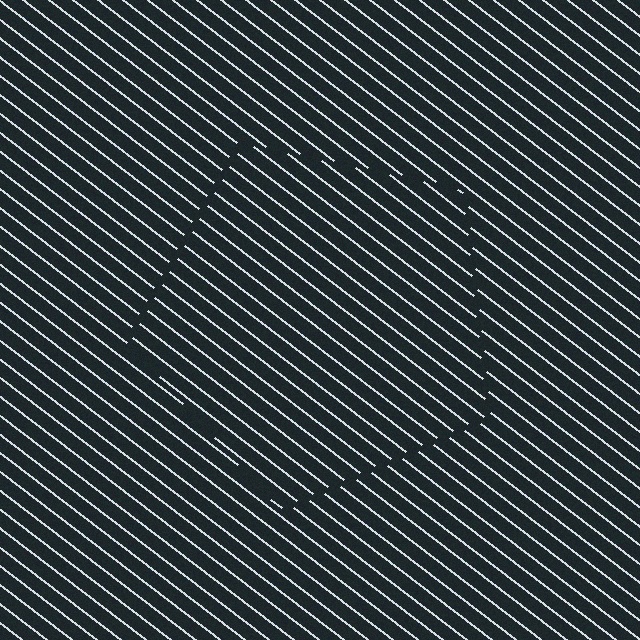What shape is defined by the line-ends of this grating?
An illusory pentagon. The interior of the shape contains the same grating, shifted by half a period — the contour is defined by the phase discontinuity where line-ends from the inner and outer gratings abut.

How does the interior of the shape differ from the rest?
The interior of the shape contains the same grating, shifted by half a period — the contour is defined by the phase discontinuity where line-ends from the inner and outer gratings abut.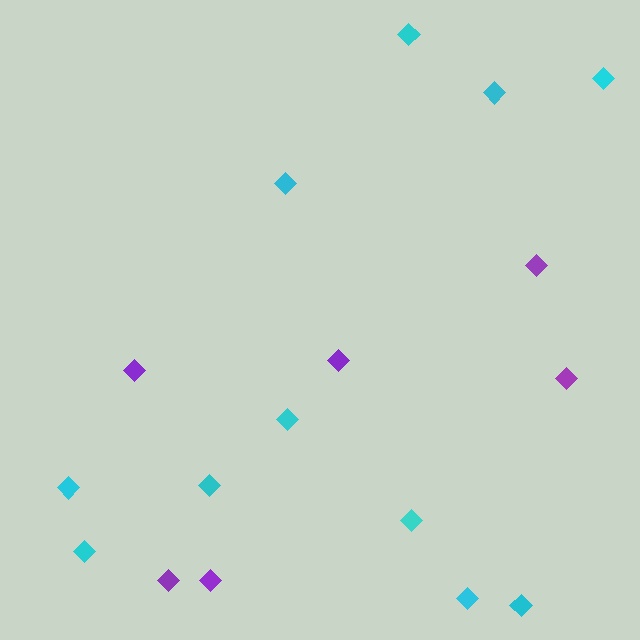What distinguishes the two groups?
There are 2 groups: one group of cyan diamonds (11) and one group of purple diamonds (6).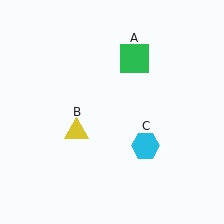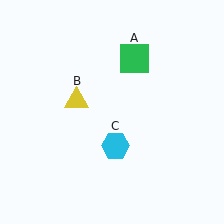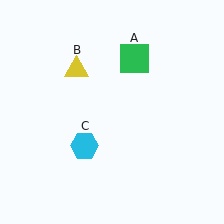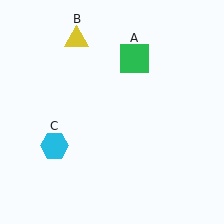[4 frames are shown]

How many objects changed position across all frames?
2 objects changed position: yellow triangle (object B), cyan hexagon (object C).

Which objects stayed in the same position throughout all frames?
Green square (object A) remained stationary.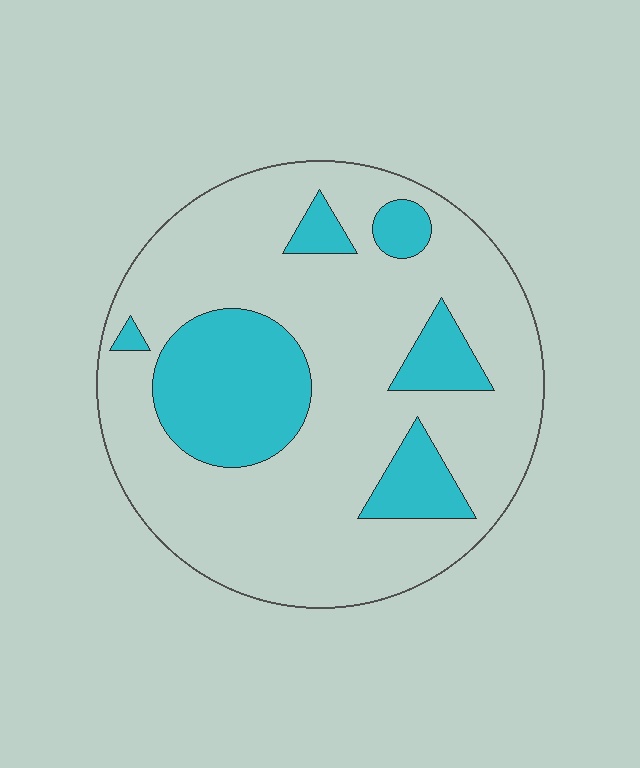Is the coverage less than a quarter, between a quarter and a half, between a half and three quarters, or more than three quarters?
Less than a quarter.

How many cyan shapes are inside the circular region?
6.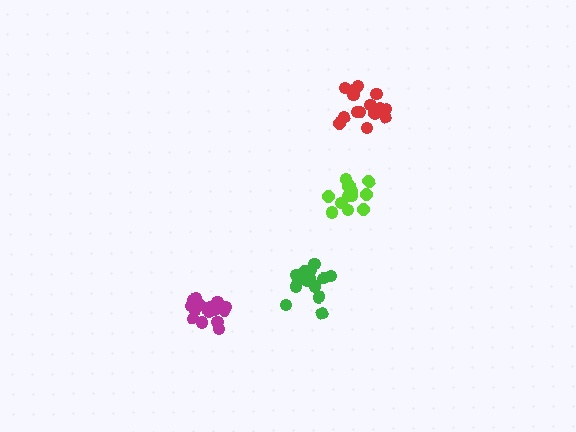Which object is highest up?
The red cluster is topmost.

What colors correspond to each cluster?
The clusters are colored: lime, red, green, magenta.